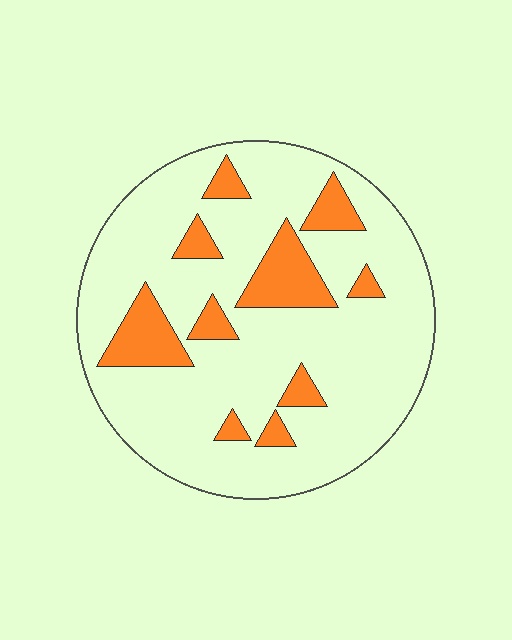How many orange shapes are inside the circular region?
10.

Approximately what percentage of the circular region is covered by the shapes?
Approximately 20%.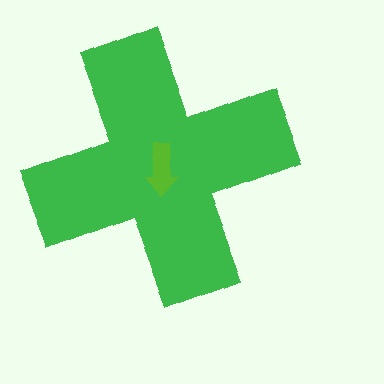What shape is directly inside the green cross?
The lime arrow.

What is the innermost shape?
The lime arrow.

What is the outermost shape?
The green cross.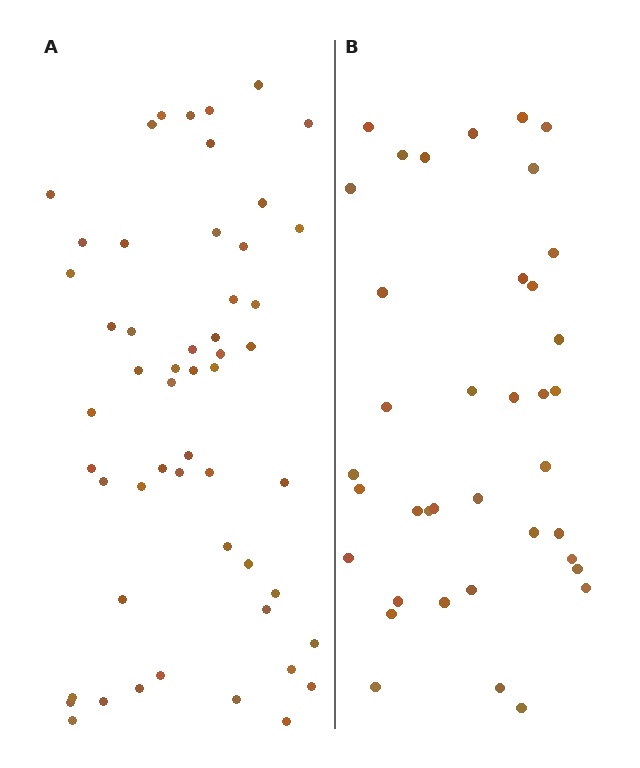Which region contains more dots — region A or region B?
Region A (the left region) has more dots.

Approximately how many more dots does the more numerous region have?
Region A has approximately 15 more dots than region B.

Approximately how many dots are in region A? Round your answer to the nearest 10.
About 50 dots. (The exact count is 53, which rounds to 50.)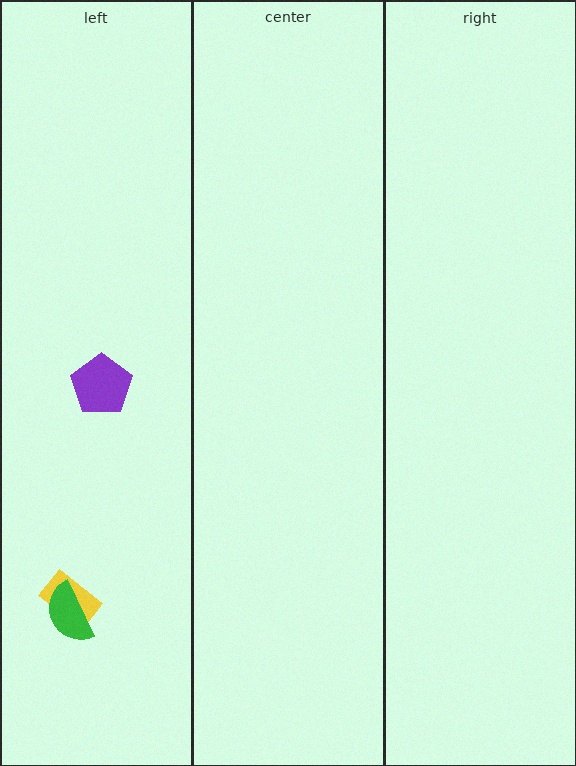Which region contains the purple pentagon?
The left region.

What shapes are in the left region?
The yellow rectangle, the purple pentagon, the green semicircle.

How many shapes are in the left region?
3.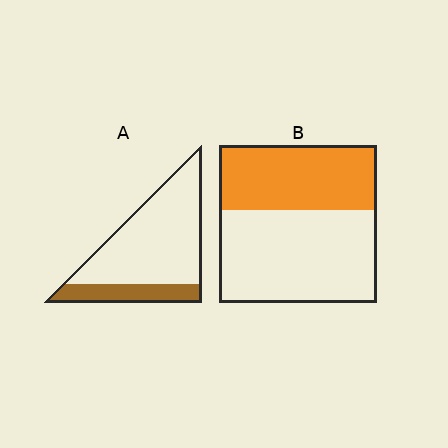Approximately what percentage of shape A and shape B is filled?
A is approximately 25% and B is approximately 40%.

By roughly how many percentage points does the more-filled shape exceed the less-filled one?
By roughly 20 percentage points (B over A).